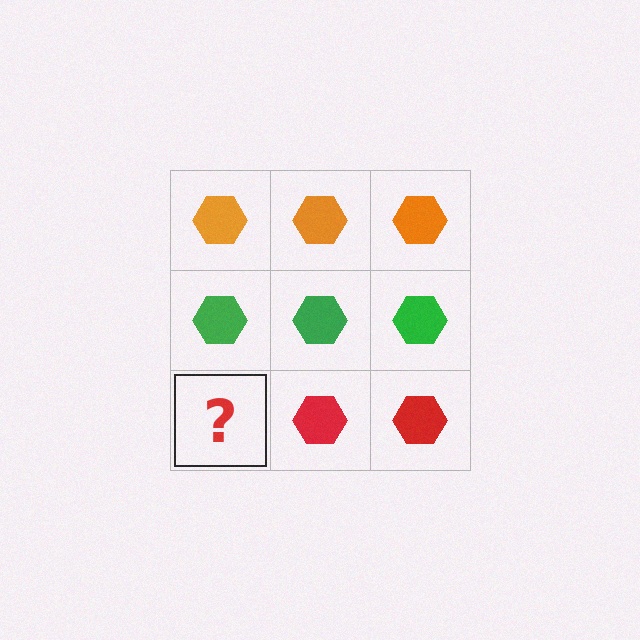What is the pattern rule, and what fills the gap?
The rule is that each row has a consistent color. The gap should be filled with a red hexagon.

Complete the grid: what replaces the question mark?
The question mark should be replaced with a red hexagon.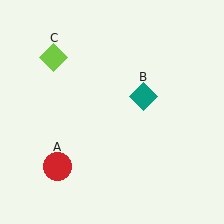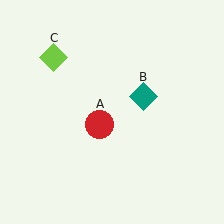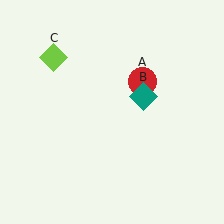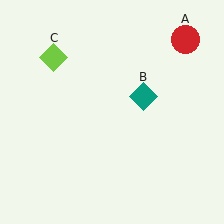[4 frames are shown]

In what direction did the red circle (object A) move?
The red circle (object A) moved up and to the right.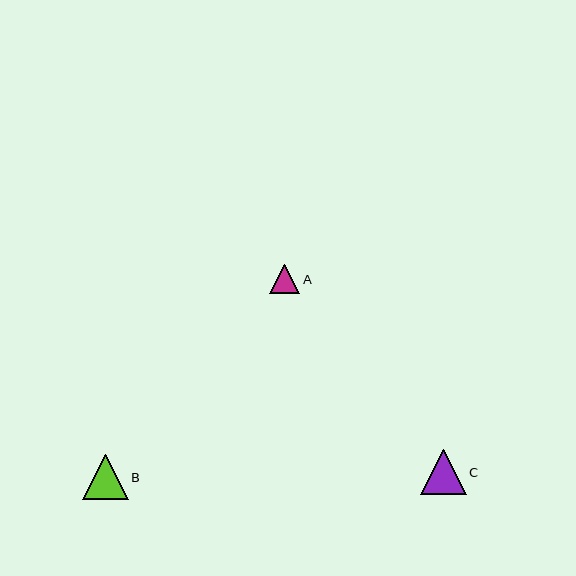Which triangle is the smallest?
Triangle A is the smallest with a size of approximately 30 pixels.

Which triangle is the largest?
Triangle C is the largest with a size of approximately 46 pixels.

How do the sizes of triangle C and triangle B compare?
Triangle C and triangle B are approximately the same size.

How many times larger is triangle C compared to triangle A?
Triangle C is approximately 1.5 times the size of triangle A.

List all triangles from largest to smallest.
From largest to smallest: C, B, A.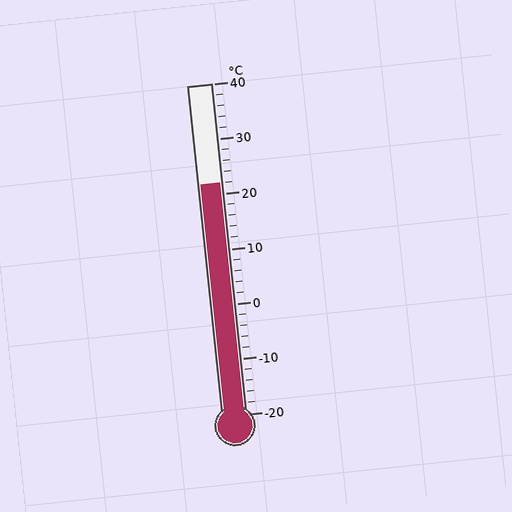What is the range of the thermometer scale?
The thermometer scale ranges from -20°C to 40°C.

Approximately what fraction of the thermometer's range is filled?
The thermometer is filled to approximately 70% of its range.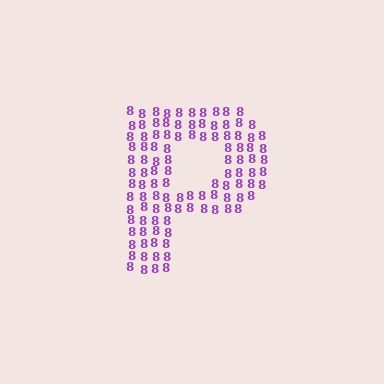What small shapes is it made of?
It is made of small digit 8's.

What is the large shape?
The large shape is the letter P.